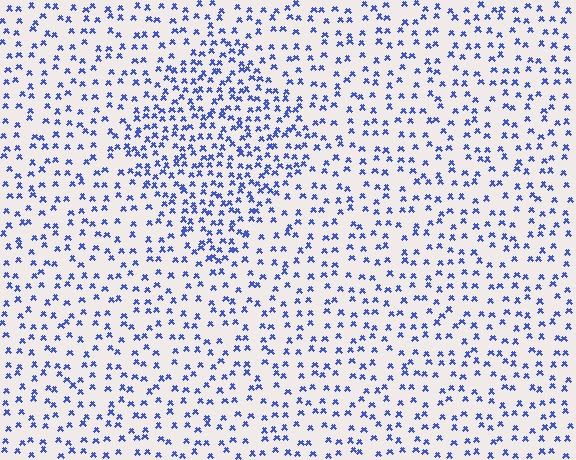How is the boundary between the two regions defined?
The boundary is defined by a change in element density (approximately 1.8x ratio). All elements are the same color, size, and shape.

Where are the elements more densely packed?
The elements are more densely packed inside the diamond boundary.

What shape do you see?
I see a diamond.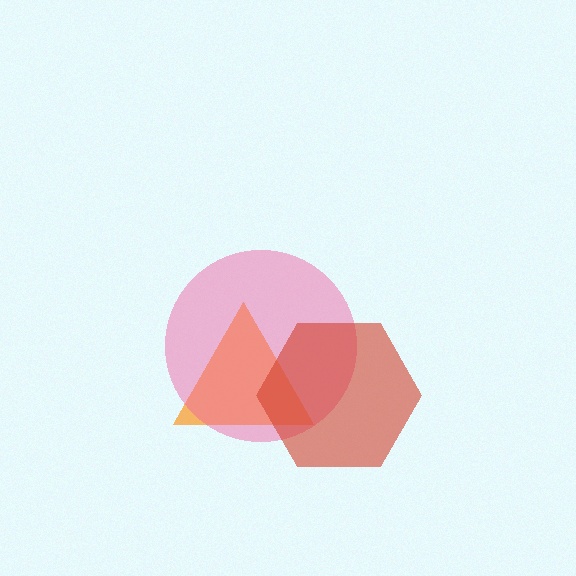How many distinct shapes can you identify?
There are 3 distinct shapes: an orange triangle, a pink circle, a red hexagon.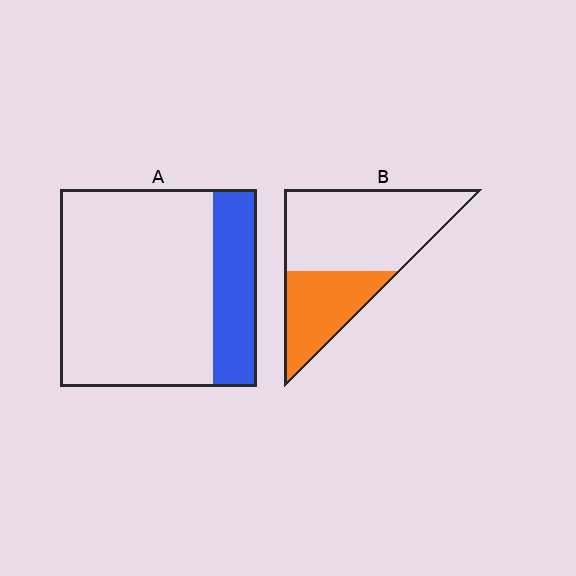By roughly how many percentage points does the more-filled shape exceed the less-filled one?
By roughly 10 percentage points (B over A).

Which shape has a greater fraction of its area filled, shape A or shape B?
Shape B.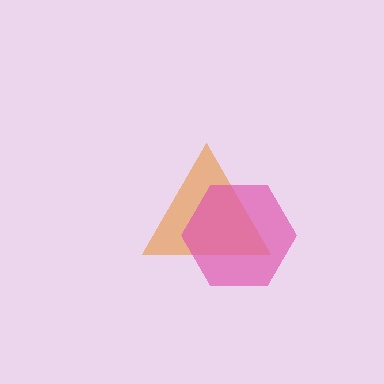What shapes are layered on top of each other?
The layered shapes are: an orange triangle, a pink hexagon.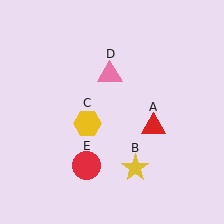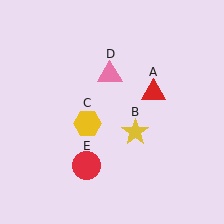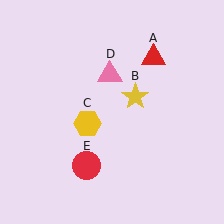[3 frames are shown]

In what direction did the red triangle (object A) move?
The red triangle (object A) moved up.